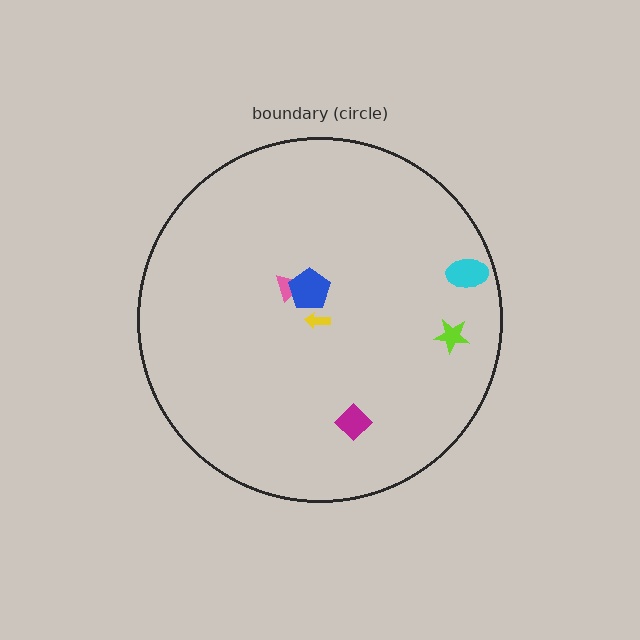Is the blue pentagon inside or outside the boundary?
Inside.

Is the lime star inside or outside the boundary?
Inside.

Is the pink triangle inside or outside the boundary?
Inside.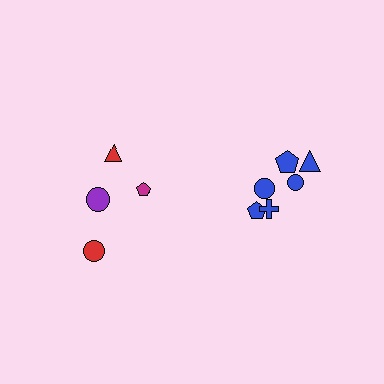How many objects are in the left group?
There are 4 objects.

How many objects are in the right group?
There are 6 objects.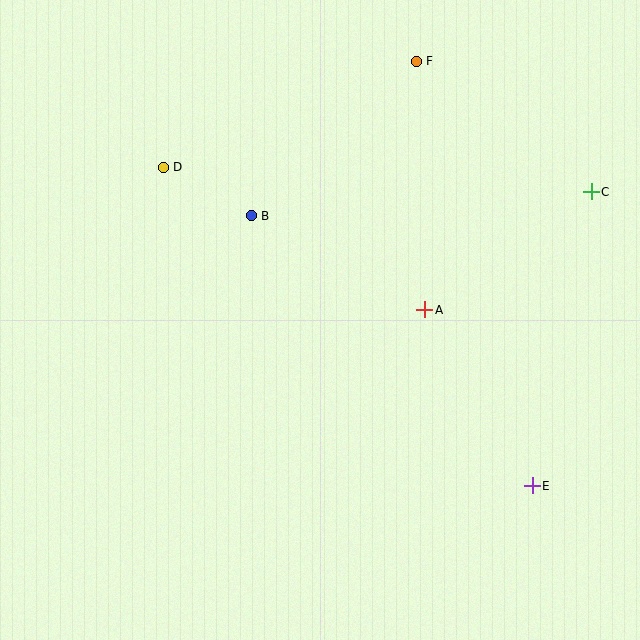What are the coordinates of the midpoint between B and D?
The midpoint between B and D is at (207, 191).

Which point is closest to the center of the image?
Point A at (425, 310) is closest to the center.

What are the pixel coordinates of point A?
Point A is at (425, 310).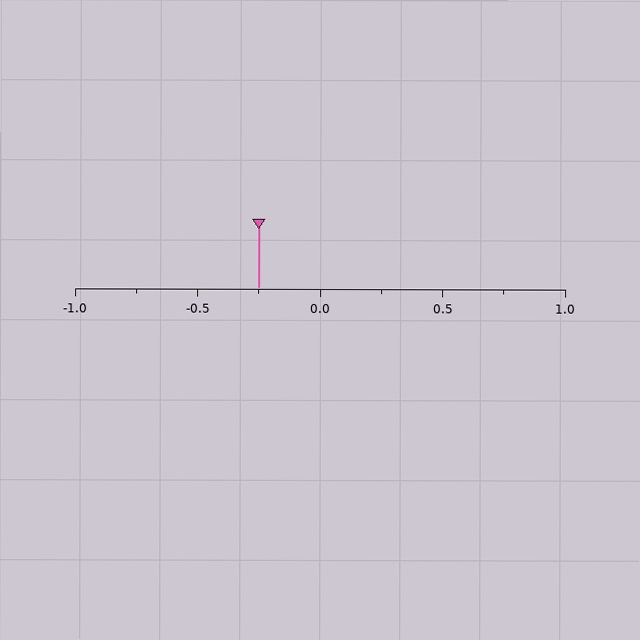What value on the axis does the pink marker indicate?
The marker indicates approximately -0.25.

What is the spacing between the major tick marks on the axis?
The major ticks are spaced 0.5 apart.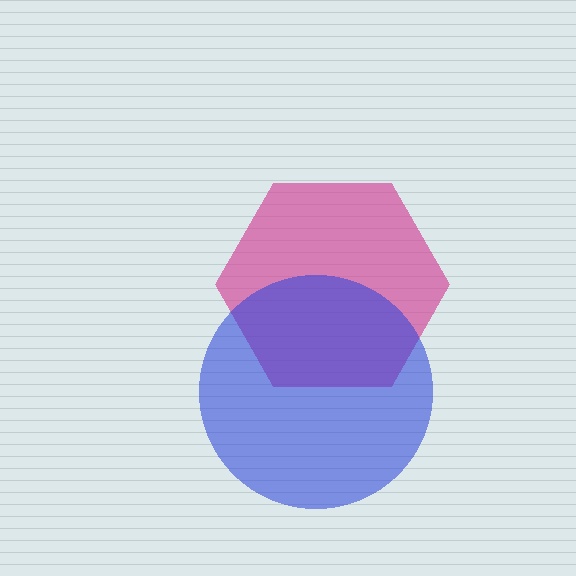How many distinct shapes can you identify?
There are 2 distinct shapes: a magenta hexagon, a blue circle.